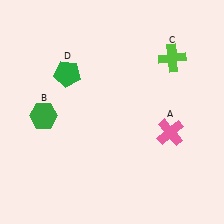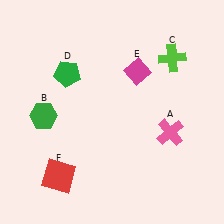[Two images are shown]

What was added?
A magenta diamond (E), a red square (F) were added in Image 2.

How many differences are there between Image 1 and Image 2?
There are 2 differences between the two images.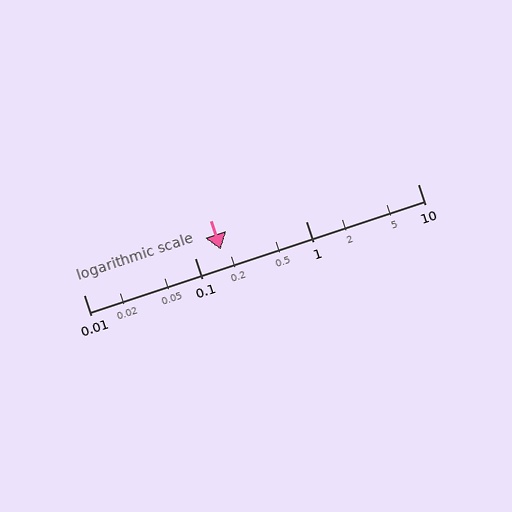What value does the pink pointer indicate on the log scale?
The pointer indicates approximately 0.17.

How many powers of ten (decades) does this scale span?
The scale spans 3 decades, from 0.01 to 10.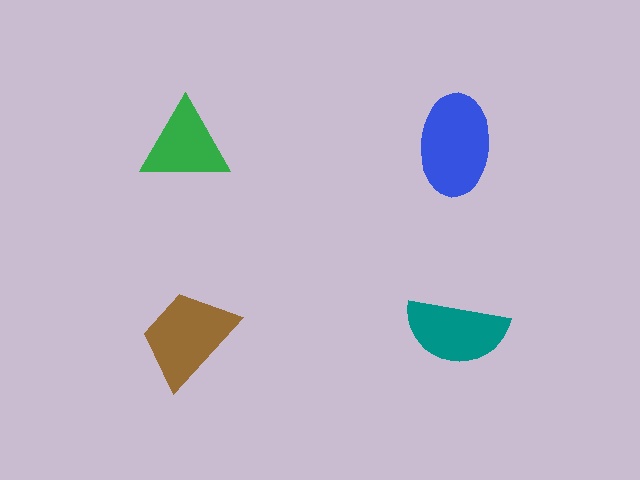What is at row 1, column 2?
A blue ellipse.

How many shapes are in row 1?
2 shapes.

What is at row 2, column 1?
A brown trapezoid.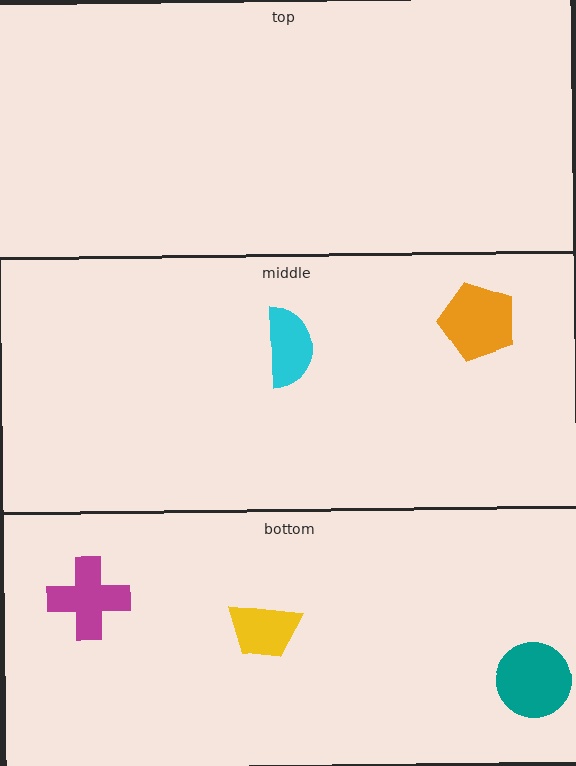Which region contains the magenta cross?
The bottom region.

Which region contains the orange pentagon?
The middle region.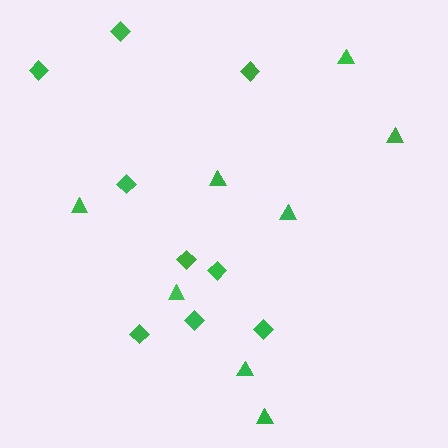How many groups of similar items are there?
There are 2 groups: one group of diamonds (9) and one group of triangles (8).